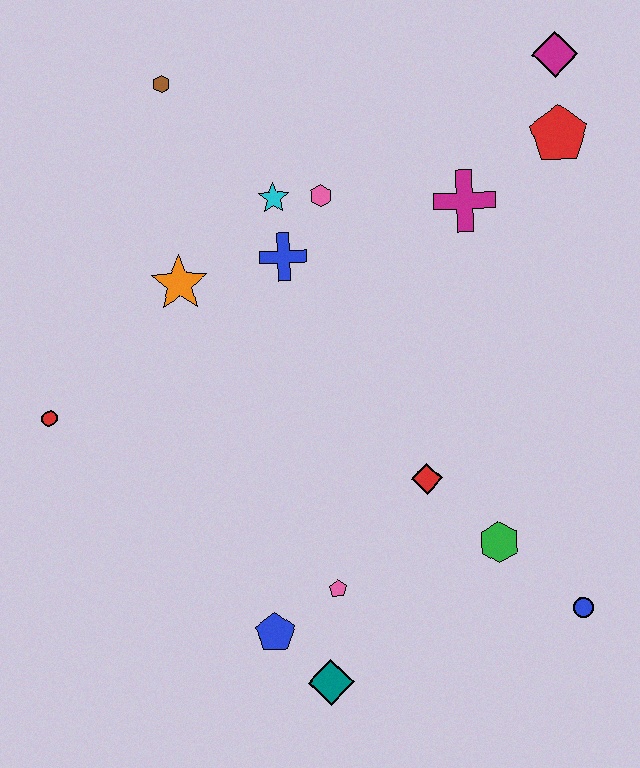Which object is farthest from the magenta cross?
The teal diamond is farthest from the magenta cross.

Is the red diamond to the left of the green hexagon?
Yes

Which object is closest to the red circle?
The orange star is closest to the red circle.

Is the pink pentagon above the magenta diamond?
No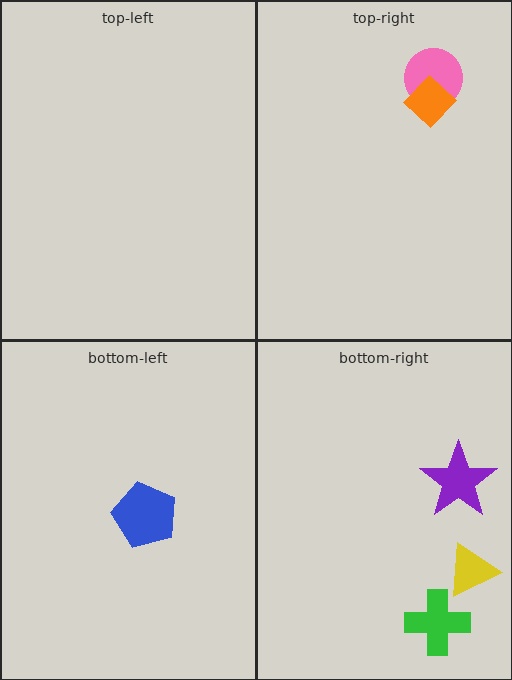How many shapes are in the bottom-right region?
3.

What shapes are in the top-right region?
The pink circle, the orange diamond.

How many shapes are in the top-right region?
2.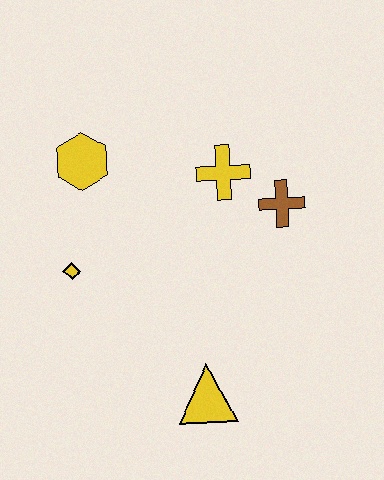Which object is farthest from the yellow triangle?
The yellow hexagon is farthest from the yellow triangle.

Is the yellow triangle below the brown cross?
Yes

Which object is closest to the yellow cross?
The brown cross is closest to the yellow cross.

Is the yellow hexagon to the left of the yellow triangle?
Yes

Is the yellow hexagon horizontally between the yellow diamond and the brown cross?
Yes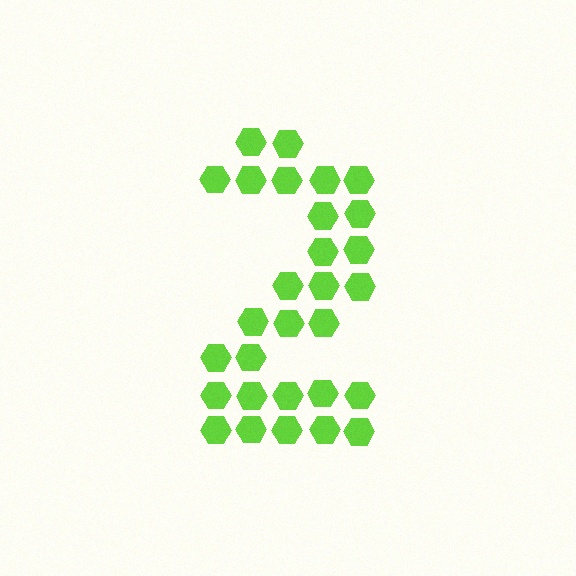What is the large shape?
The large shape is the digit 2.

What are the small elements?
The small elements are hexagons.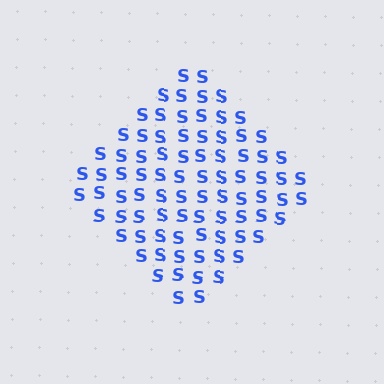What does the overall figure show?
The overall figure shows a diamond.